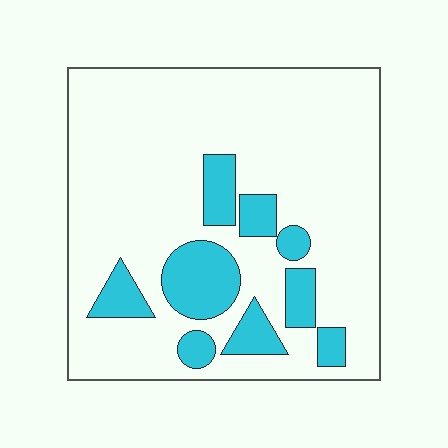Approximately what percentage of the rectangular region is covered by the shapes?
Approximately 20%.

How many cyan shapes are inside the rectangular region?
9.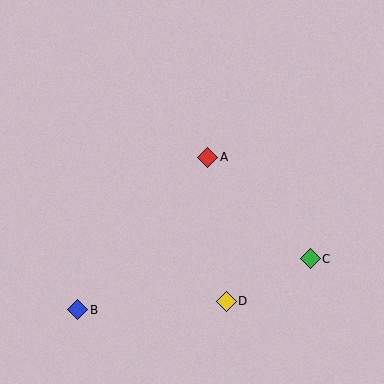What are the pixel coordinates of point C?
Point C is at (310, 259).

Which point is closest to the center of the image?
Point A at (208, 157) is closest to the center.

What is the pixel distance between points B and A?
The distance between B and A is 200 pixels.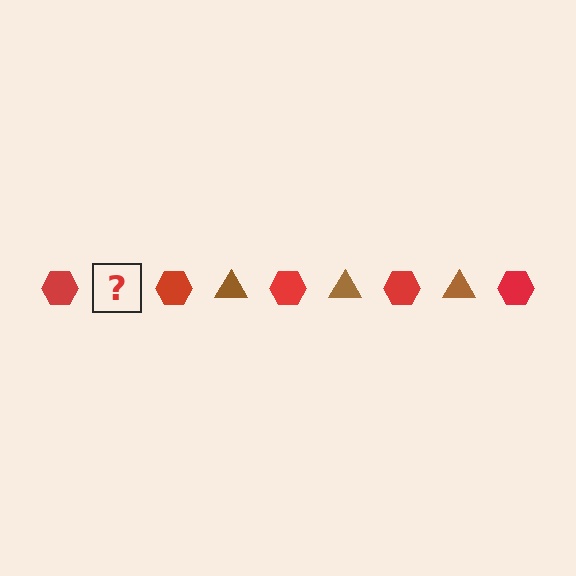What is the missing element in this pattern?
The missing element is a brown triangle.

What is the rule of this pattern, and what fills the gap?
The rule is that the pattern alternates between red hexagon and brown triangle. The gap should be filled with a brown triangle.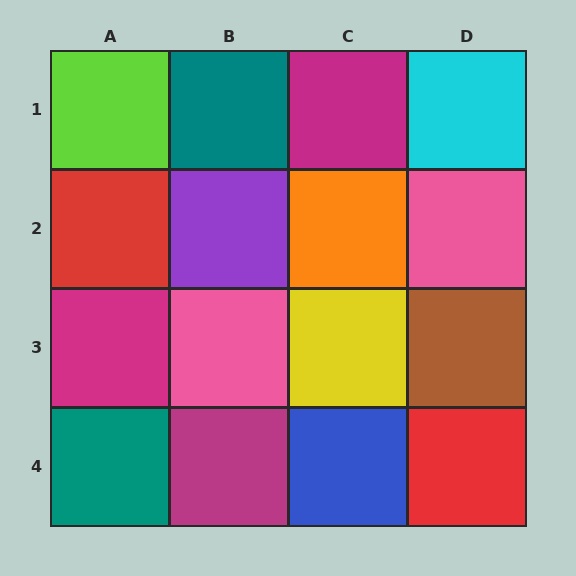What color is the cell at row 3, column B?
Pink.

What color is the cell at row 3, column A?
Magenta.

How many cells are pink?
2 cells are pink.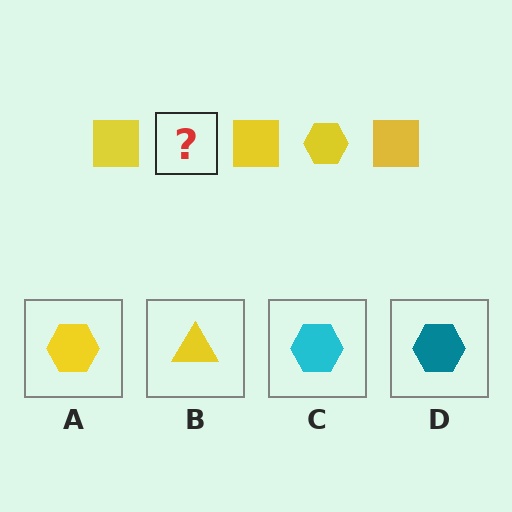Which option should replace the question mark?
Option A.